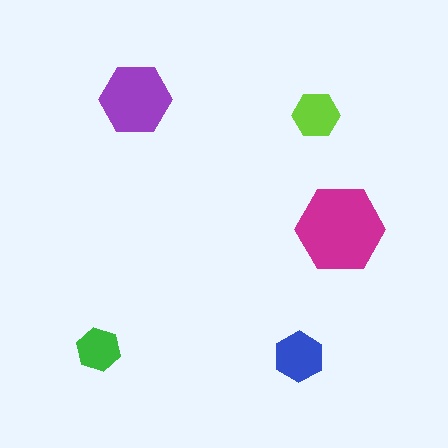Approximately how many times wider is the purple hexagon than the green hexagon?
About 1.5 times wider.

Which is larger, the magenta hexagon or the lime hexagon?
The magenta one.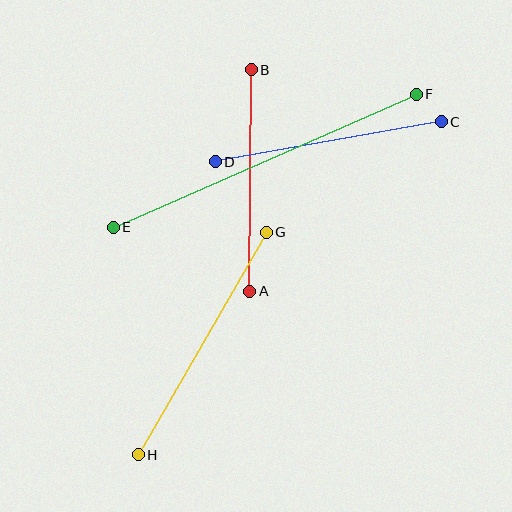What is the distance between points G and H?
The distance is approximately 257 pixels.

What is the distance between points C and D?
The distance is approximately 229 pixels.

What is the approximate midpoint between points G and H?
The midpoint is at approximately (202, 344) pixels.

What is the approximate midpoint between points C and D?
The midpoint is at approximately (328, 142) pixels.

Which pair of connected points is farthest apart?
Points E and F are farthest apart.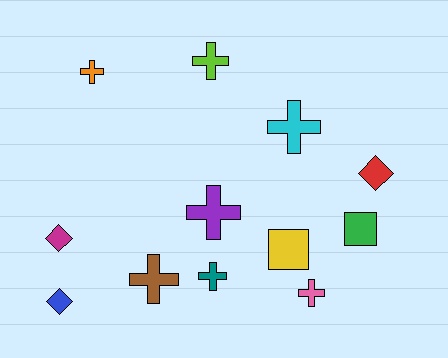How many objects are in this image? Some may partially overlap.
There are 12 objects.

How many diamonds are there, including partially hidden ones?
There are 3 diamonds.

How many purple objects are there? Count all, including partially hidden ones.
There is 1 purple object.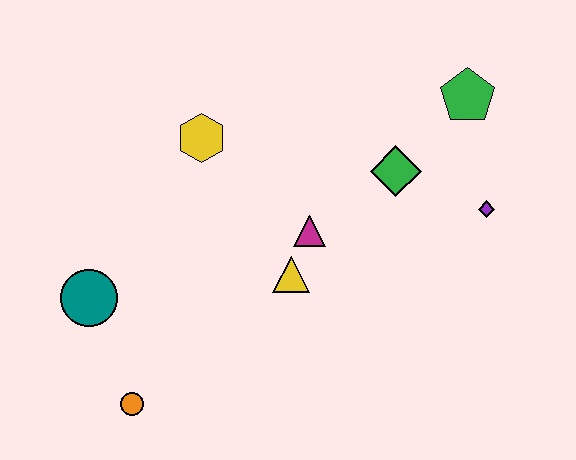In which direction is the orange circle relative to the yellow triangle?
The orange circle is to the left of the yellow triangle.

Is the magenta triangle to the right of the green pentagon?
No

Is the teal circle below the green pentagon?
Yes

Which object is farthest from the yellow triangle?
The green pentagon is farthest from the yellow triangle.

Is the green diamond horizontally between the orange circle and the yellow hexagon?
No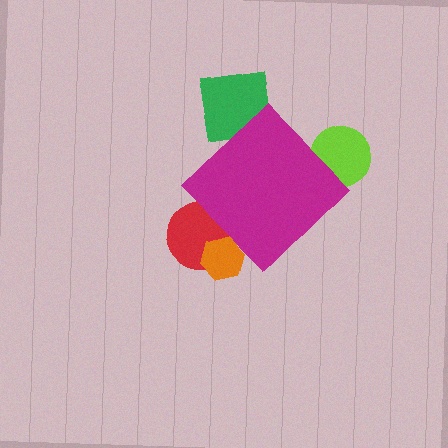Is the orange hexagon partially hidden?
Yes, the orange hexagon is partially hidden behind the magenta diamond.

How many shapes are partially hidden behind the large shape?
4 shapes are partially hidden.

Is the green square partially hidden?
Yes, the green square is partially hidden behind the magenta diamond.